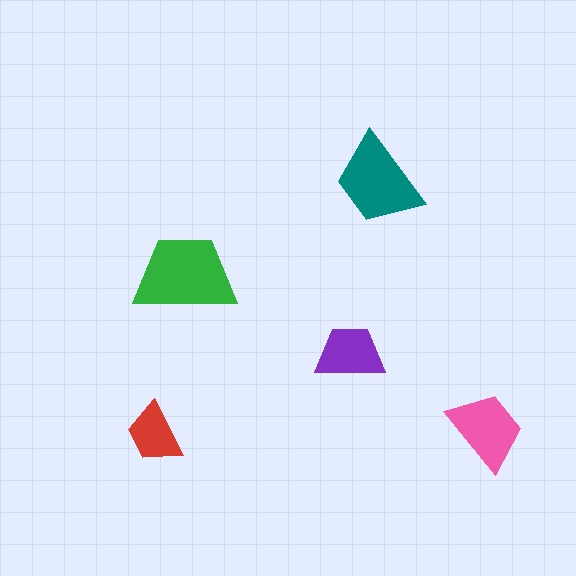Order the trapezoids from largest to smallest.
the green one, the teal one, the pink one, the purple one, the red one.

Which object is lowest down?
The red trapezoid is bottommost.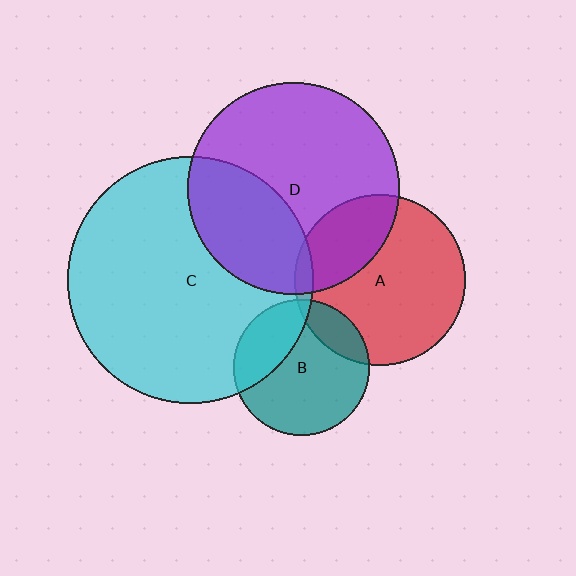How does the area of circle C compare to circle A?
Approximately 2.1 times.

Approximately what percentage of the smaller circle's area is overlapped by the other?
Approximately 15%.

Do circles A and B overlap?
Yes.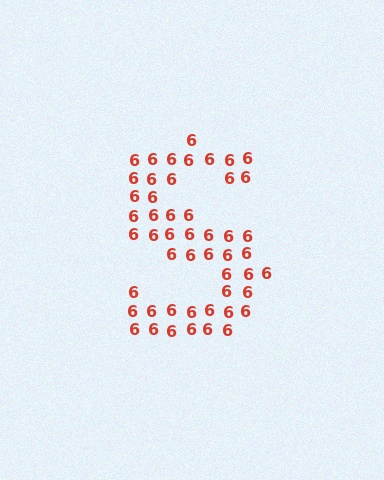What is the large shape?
The large shape is the letter S.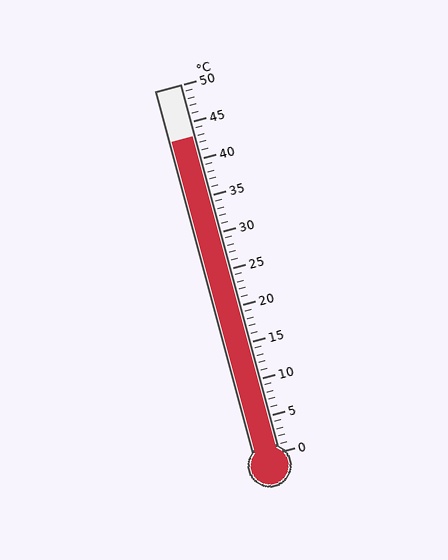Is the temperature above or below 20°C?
The temperature is above 20°C.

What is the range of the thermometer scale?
The thermometer scale ranges from 0°C to 50°C.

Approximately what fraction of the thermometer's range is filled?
The thermometer is filled to approximately 85% of its range.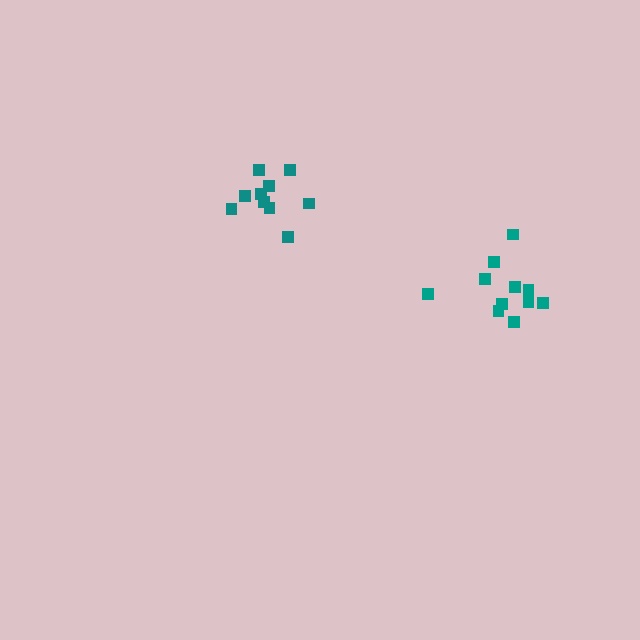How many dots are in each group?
Group 1: 10 dots, Group 2: 11 dots (21 total).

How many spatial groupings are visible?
There are 2 spatial groupings.